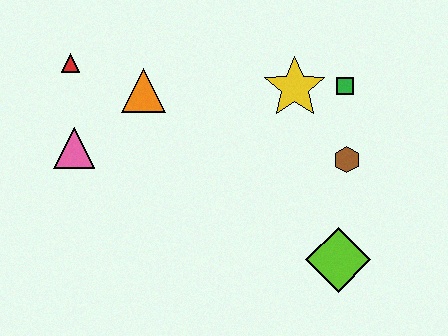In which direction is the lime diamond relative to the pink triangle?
The lime diamond is to the right of the pink triangle.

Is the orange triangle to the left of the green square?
Yes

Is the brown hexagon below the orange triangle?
Yes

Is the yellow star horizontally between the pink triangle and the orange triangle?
No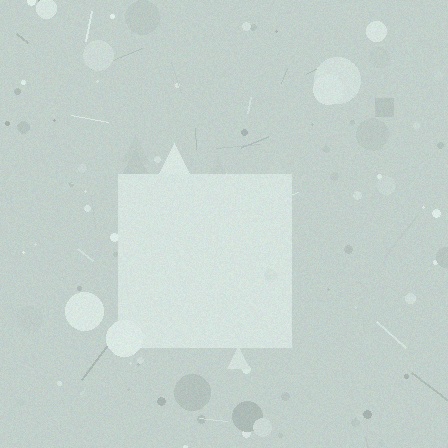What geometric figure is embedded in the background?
A square is embedded in the background.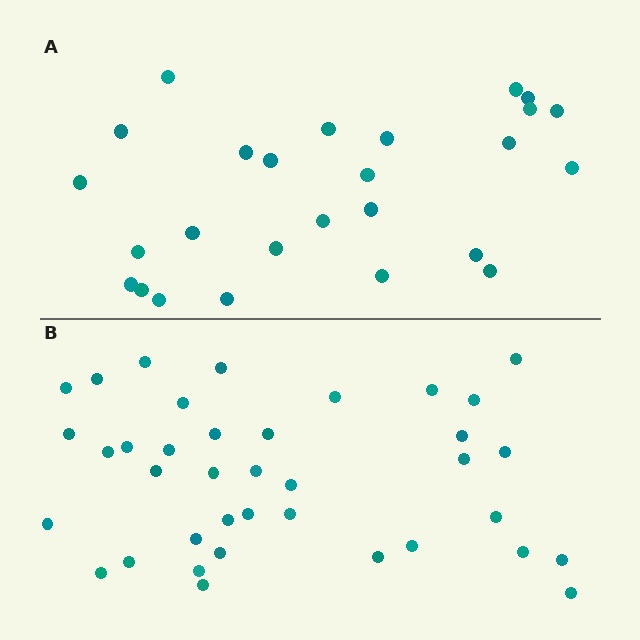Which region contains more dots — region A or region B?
Region B (the bottom region) has more dots.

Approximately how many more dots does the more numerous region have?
Region B has roughly 12 or so more dots than region A.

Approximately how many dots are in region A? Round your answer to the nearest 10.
About 30 dots. (The exact count is 26, which rounds to 30.)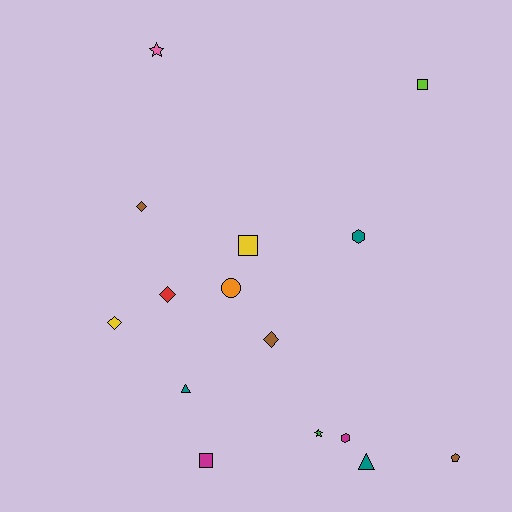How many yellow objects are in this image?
There are 2 yellow objects.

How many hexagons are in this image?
There are 2 hexagons.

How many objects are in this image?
There are 15 objects.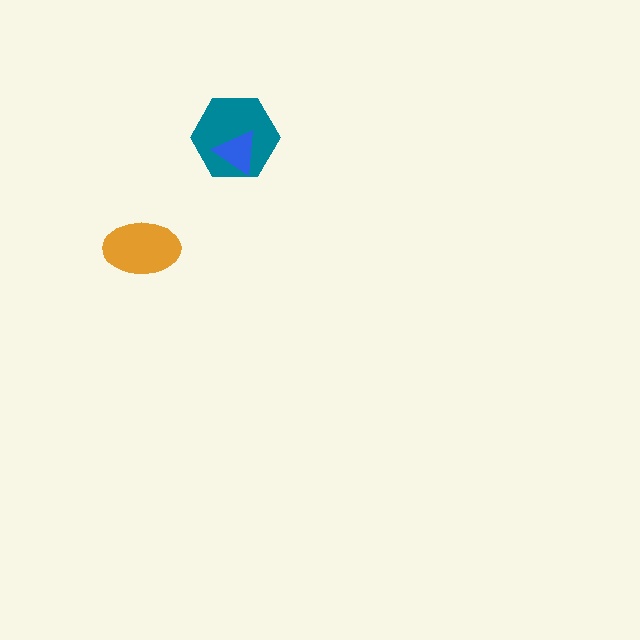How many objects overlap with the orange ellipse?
0 objects overlap with the orange ellipse.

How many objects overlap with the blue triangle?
1 object overlaps with the blue triangle.